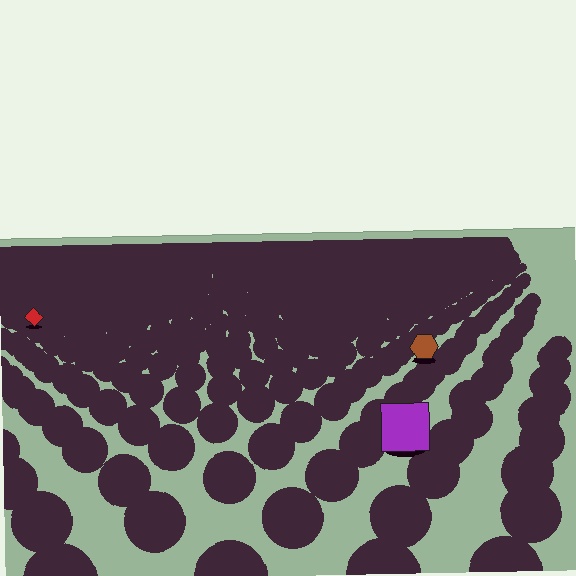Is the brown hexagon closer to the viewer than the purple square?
No. The purple square is closer — you can tell from the texture gradient: the ground texture is coarser near it.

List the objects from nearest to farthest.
From nearest to farthest: the purple square, the brown hexagon, the red diamond.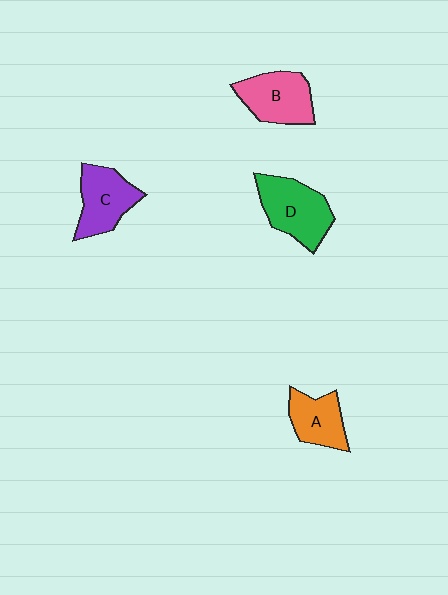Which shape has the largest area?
Shape D (green).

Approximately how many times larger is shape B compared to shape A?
Approximately 1.3 times.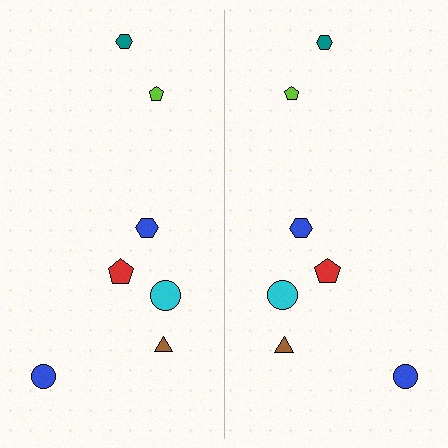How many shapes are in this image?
There are 14 shapes in this image.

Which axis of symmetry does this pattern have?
The pattern has a vertical axis of symmetry running through the center of the image.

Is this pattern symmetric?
Yes, this pattern has bilateral (reflection) symmetry.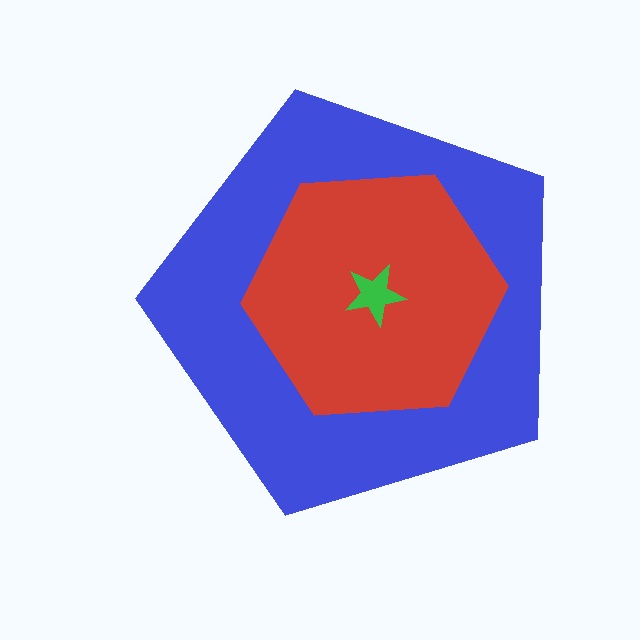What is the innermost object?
The green star.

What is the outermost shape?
The blue pentagon.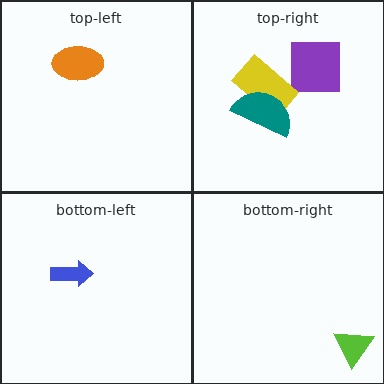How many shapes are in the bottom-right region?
1.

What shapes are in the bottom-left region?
The blue arrow.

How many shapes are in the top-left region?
1.